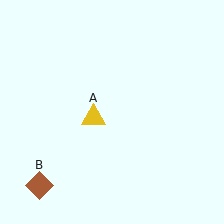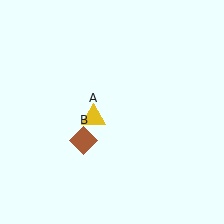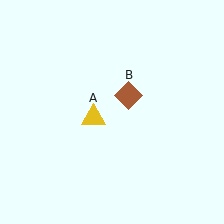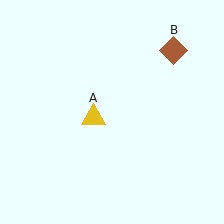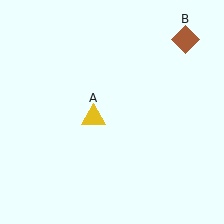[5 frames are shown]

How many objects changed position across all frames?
1 object changed position: brown diamond (object B).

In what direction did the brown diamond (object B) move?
The brown diamond (object B) moved up and to the right.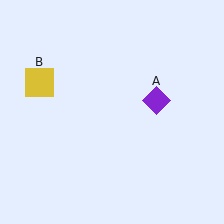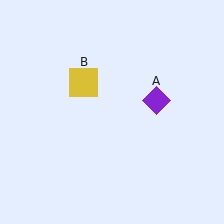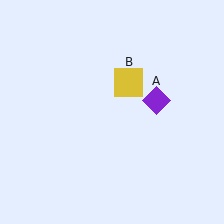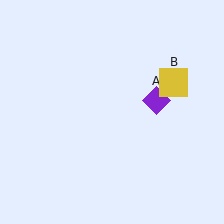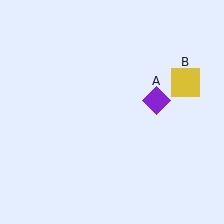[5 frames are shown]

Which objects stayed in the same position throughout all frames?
Purple diamond (object A) remained stationary.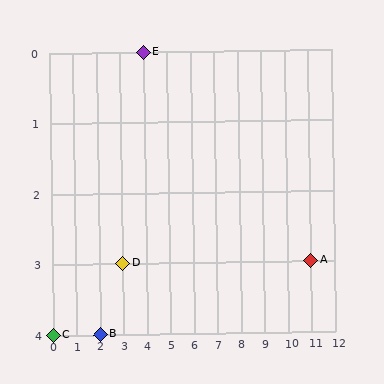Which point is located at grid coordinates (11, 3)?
Point A is at (11, 3).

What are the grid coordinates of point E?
Point E is at grid coordinates (4, 0).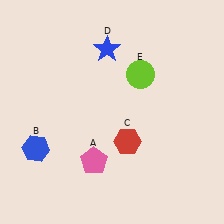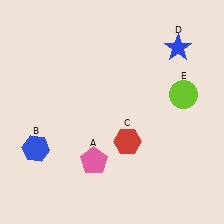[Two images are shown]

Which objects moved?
The objects that moved are: the blue star (D), the lime circle (E).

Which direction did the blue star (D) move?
The blue star (D) moved right.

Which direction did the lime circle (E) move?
The lime circle (E) moved right.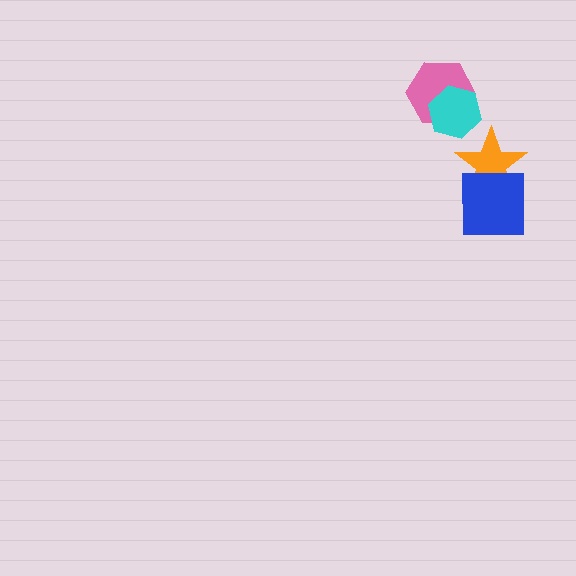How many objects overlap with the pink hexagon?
1 object overlaps with the pink hexagon.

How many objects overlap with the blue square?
1 object overlaps with the blue square.